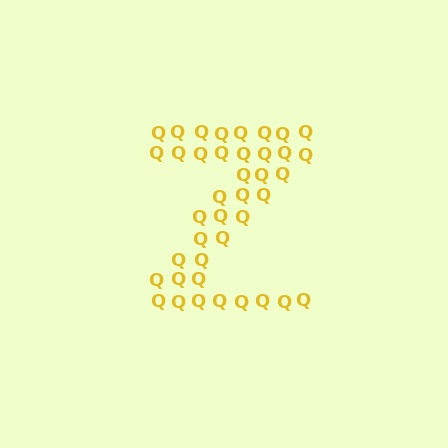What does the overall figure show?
The overall figure shows the letter Z.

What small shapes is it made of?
It is made of small letter Q's.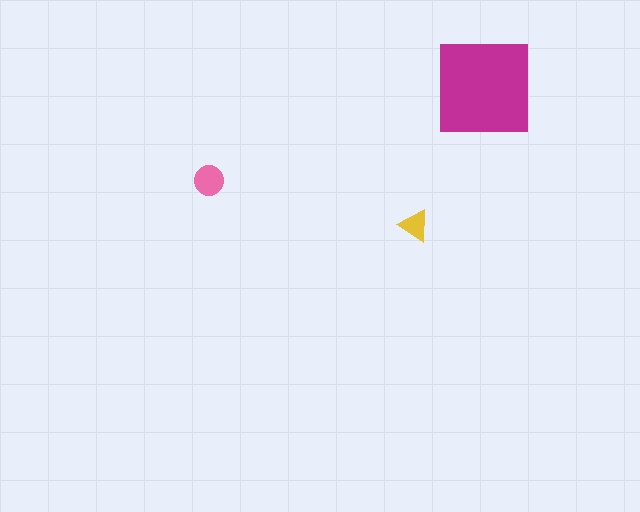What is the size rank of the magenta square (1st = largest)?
1st.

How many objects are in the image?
There are 3 objects in the image.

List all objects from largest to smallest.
The magenta square, the pink circle, the yellow triangle.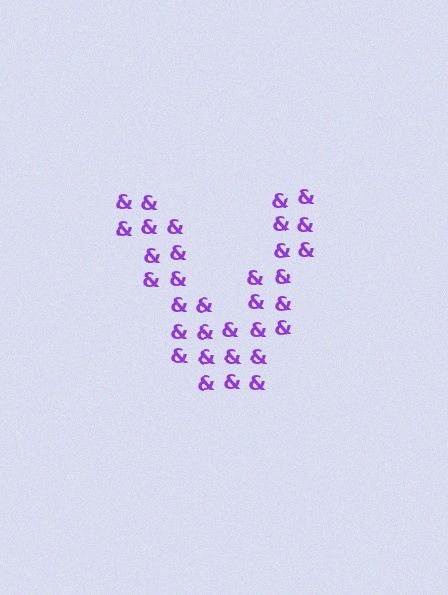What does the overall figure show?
The overall figure shows the letter V.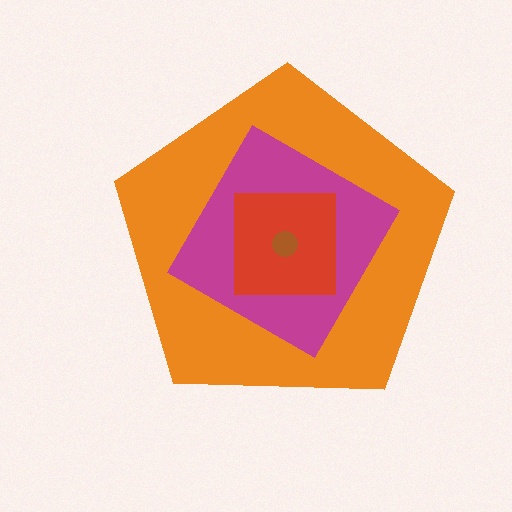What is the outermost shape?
The orange pentagon.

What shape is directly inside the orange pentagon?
The magenta diamond.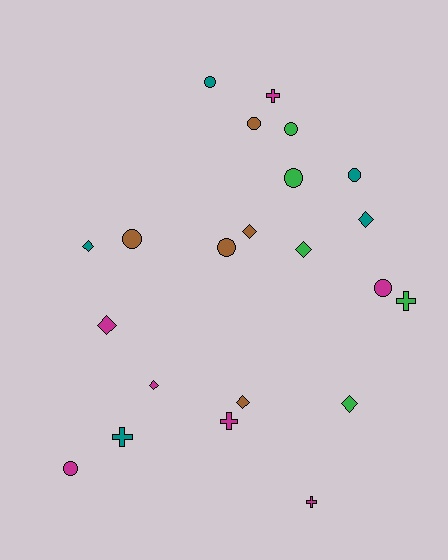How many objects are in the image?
There are 22 objects.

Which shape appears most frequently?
Circle, with 9 objects.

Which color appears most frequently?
Magenta, with 7 objects.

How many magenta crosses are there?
There are 3 magenta crosses.